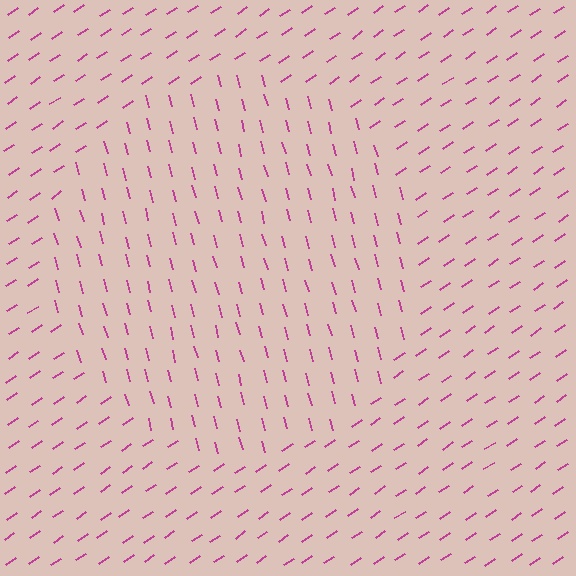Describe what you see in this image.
The image is filled with small magenta line segments. A circle region in the image has lines oriented differently from the surrounding lines, creating a visible texture boundary.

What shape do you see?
I see a circle.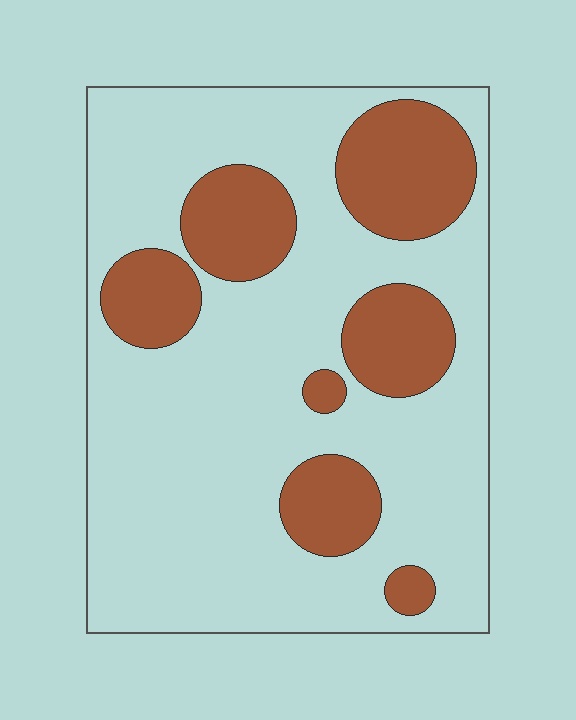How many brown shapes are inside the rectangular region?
7.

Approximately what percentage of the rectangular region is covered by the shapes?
Approximately 25%.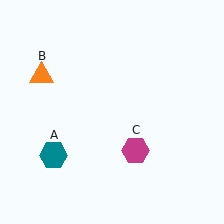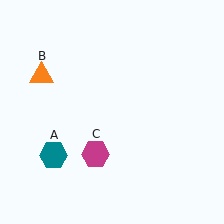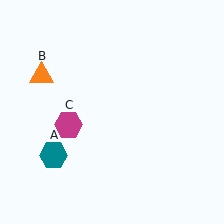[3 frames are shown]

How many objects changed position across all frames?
1 object changed position: magenta hexagon (object C).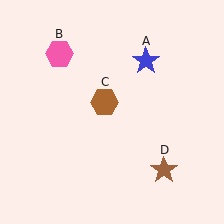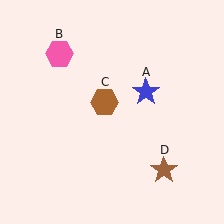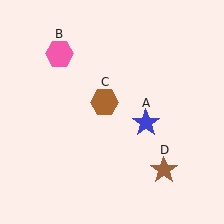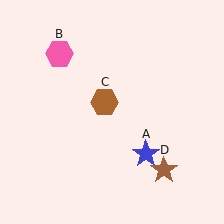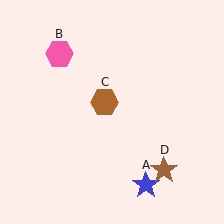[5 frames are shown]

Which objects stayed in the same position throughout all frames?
Pink hexagon (object B) and brown hexagon (object C) and brown star (object D) remained stationary.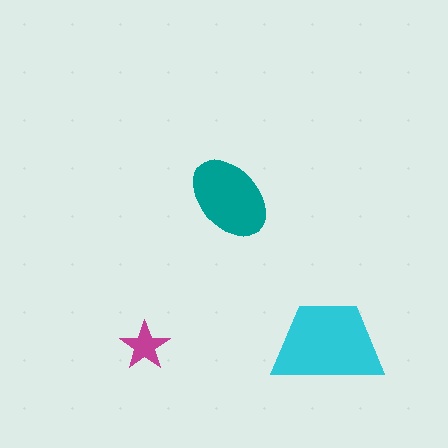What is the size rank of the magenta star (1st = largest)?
3rd.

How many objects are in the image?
There are 3 objects in the image.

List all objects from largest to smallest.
The cyan trapezoid, the teal ellipse, the magenta star.